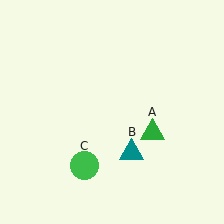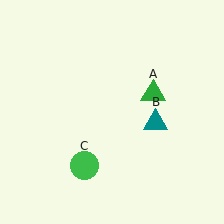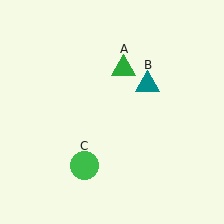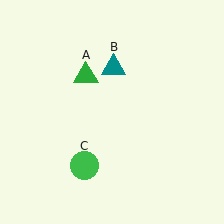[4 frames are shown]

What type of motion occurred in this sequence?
The green triangle (object A), teal triangle (object B) rotated counterclockwise around the center of the scene.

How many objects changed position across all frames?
2 objects changed position: green triangle (object A), teal triangle (object B).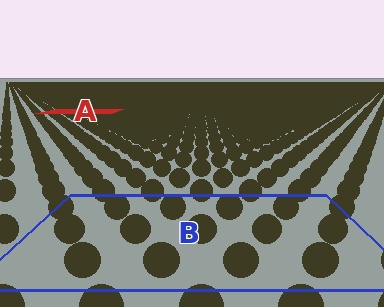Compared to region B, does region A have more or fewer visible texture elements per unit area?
Region A has more texture elements per unit area — they are packed more densely because it is farther away.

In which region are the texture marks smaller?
The texture marks are smaller in region A, because it is farther away.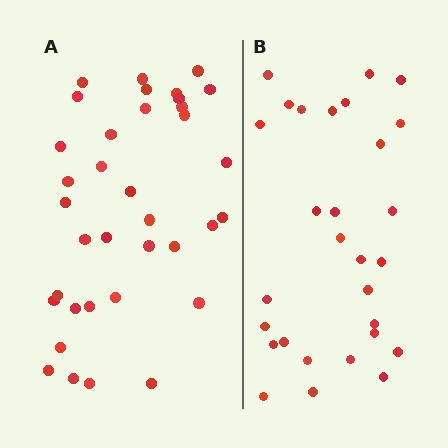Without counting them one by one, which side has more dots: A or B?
Region A (the left region) has more dots.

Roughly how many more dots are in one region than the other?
Region A has roughly 8 or so more dots than region B.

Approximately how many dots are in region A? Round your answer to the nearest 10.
About 40 dots. (The exact count is 36, which rounds to 40.)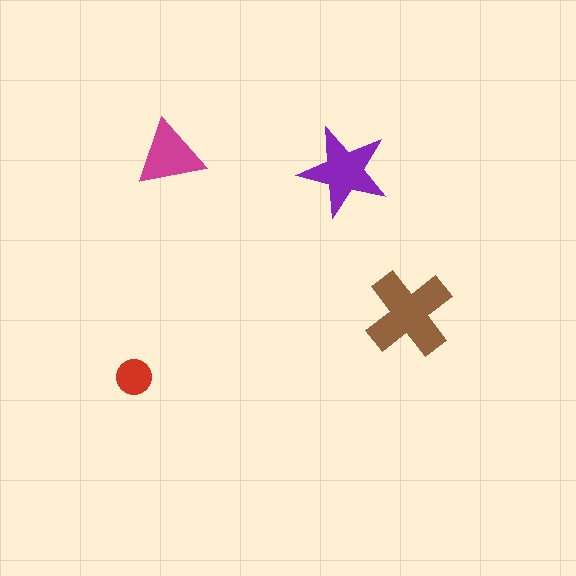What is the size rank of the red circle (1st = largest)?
4th.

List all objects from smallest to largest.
The red circle, the magenta triangle, the purple star, the brown cross.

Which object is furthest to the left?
The red circle is leftmost.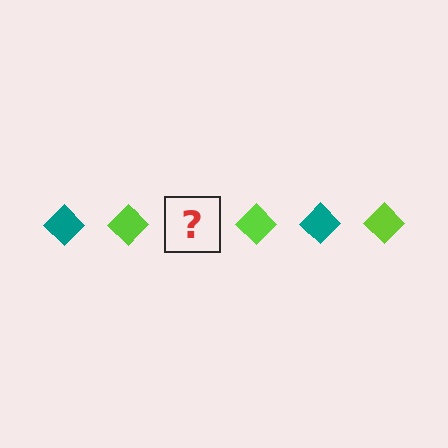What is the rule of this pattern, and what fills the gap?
The rule is that the pattern cycles through teal, lime diamonds. The gap should be filled with a teal diamond.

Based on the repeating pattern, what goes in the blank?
The blank should be a teal diamond.